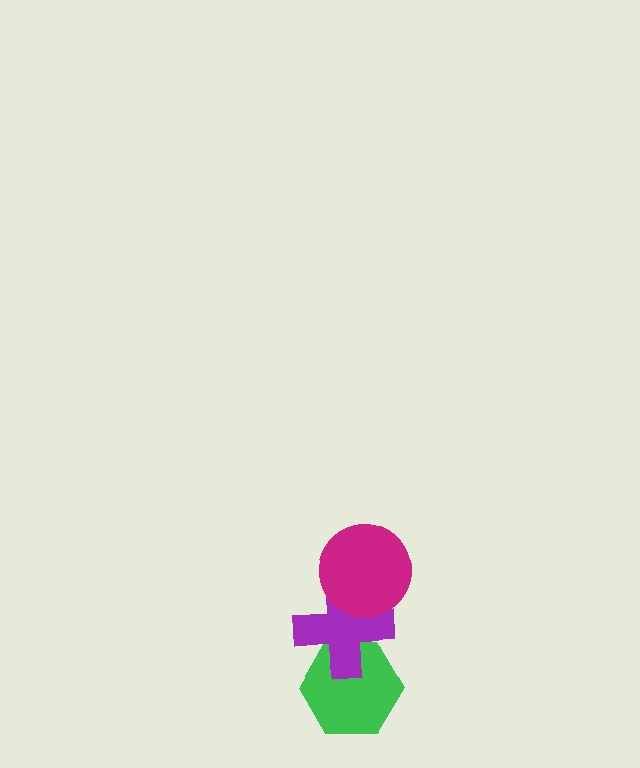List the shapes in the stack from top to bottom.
From top to bottom: the magenta circle, the purple cross, the green hexagon.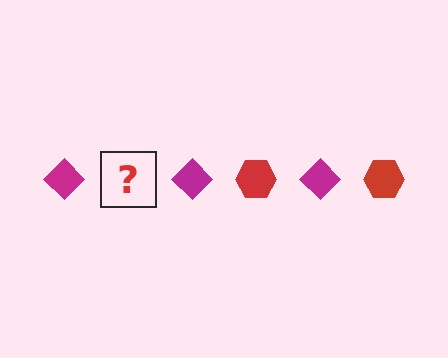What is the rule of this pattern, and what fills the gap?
The rule is that the pattern alternates between magenta diamond and red hexagon. The gap should be filled with a red hexagon.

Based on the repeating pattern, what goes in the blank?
The blank should be a red hexagon.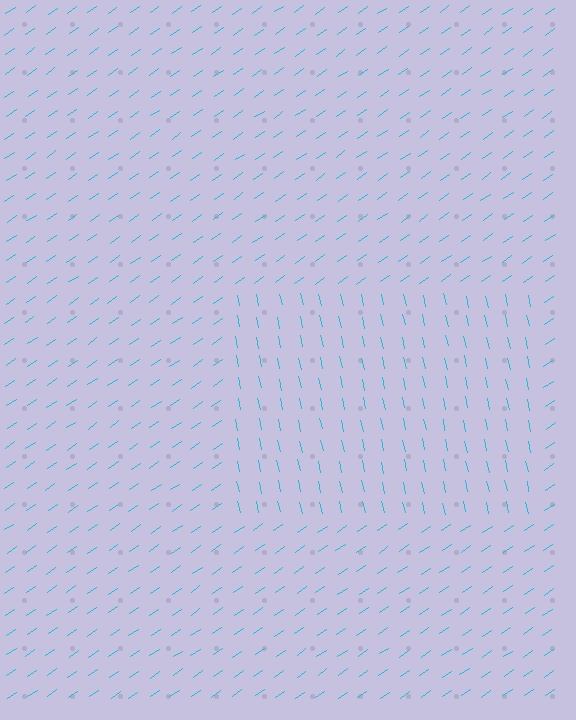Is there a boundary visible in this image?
Yes, there is a texture boundary formed by a change in line orientation.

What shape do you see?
I see a rectangle.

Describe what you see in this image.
The image is filled with small cyan line segments. A rectangle region in the image has lines oriented differently from the surrounding lines, creating a visible texture boundary.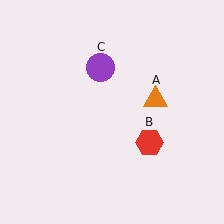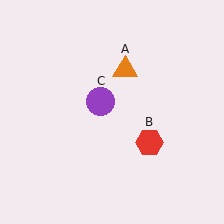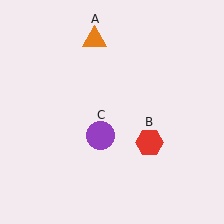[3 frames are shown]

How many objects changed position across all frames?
2 objects changed position: orange triangle (object A), purple circle (object C).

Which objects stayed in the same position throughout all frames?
Red hexagon (object B) remained stationary.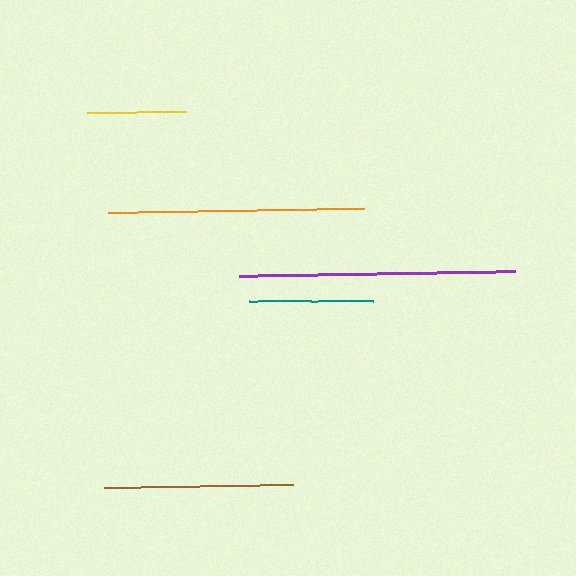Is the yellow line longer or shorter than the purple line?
The purple line is longer than the yellow line.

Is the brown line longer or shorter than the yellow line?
The brown line is longer than the yellow line.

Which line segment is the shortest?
The yellow line is the shortest at approximately 99 pixels.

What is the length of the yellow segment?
The yellow segment is approximately 99 pixels long.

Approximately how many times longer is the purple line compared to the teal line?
The purple line is approximately 2.2 times the length of the teal line.